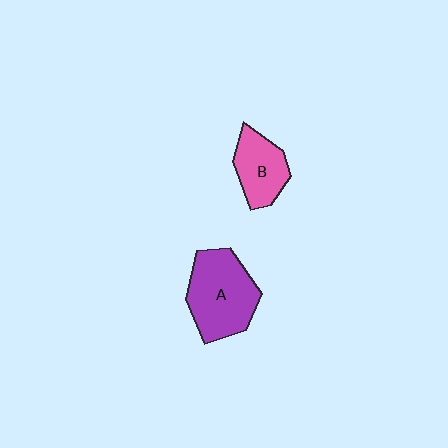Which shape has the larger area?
Shape A (purple).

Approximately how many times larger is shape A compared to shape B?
Approximately 1.6 times.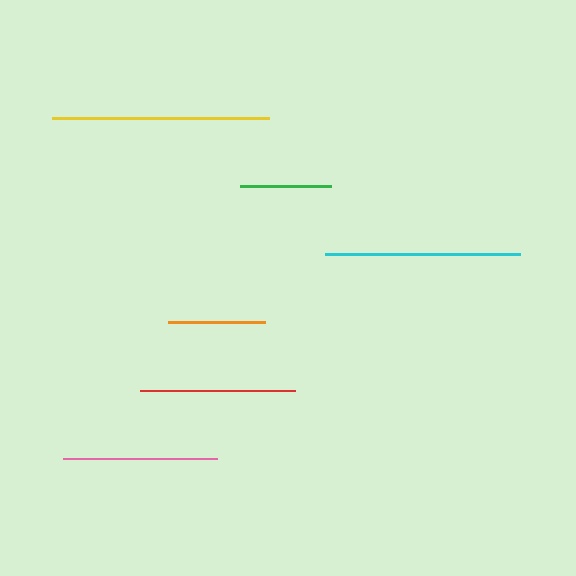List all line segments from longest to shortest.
From longest to shortest: yellow, cyan, red, pink, orange, green.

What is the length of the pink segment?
The pink segment is approximately 154 pixels long.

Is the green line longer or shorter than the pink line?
The pink line is longer than the green line.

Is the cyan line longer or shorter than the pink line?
The cyan line is longer than the pink line.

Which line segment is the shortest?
The green line is the shortest at approximately 91 pixels.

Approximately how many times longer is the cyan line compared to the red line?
The cyan line is approximately 1.3 times the length of the red line.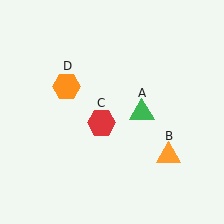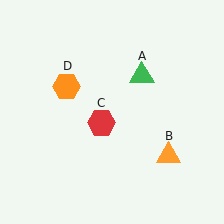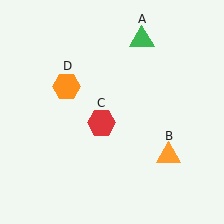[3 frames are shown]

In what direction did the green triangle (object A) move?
The green triangle (object A) moved up.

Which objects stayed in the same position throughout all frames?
Orange triangle (object B) and red hexagon (object C) and orange hexagon (object D) remained stationary.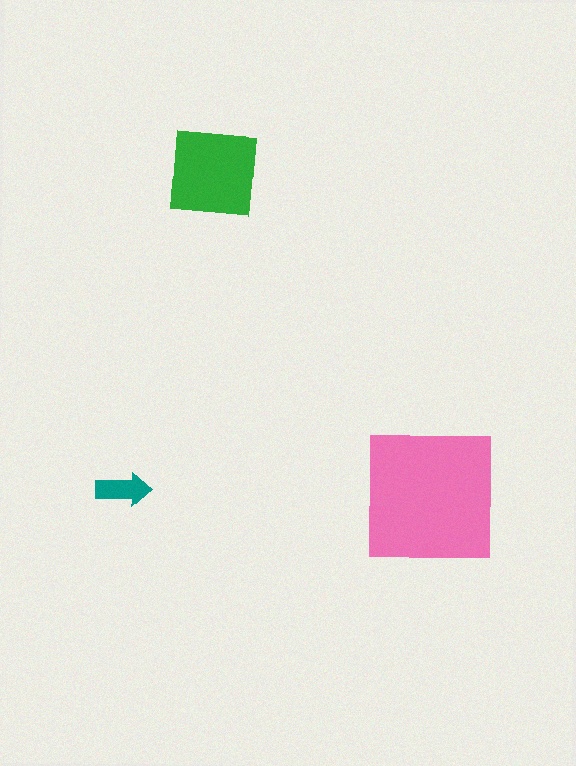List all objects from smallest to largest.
The teal arrow, the green square, the pink square.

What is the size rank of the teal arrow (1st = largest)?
3rd.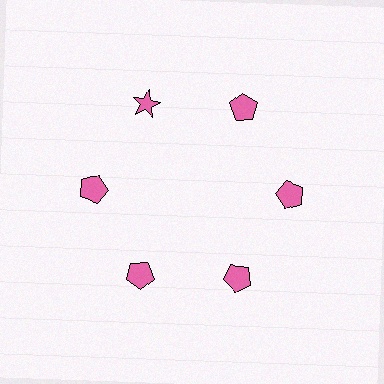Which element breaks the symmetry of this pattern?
The pink star at roughly the 11 o'clock position breaks the symmetry. All other shapes are pink pentagons.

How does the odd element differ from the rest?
It has a different shape: star instead of pentagon.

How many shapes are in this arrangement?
There are 6 shapes arranged in a ring pattern.